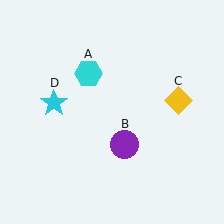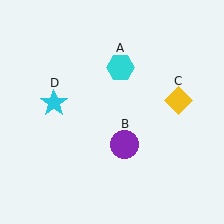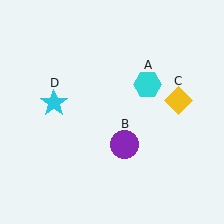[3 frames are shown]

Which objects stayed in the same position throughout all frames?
Purple circle (object B) and yellow diamond (object C) and cyan star (object D) remained stationary.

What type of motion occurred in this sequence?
The cyan hexagon (object A) rotated clockwise around the center of the scene.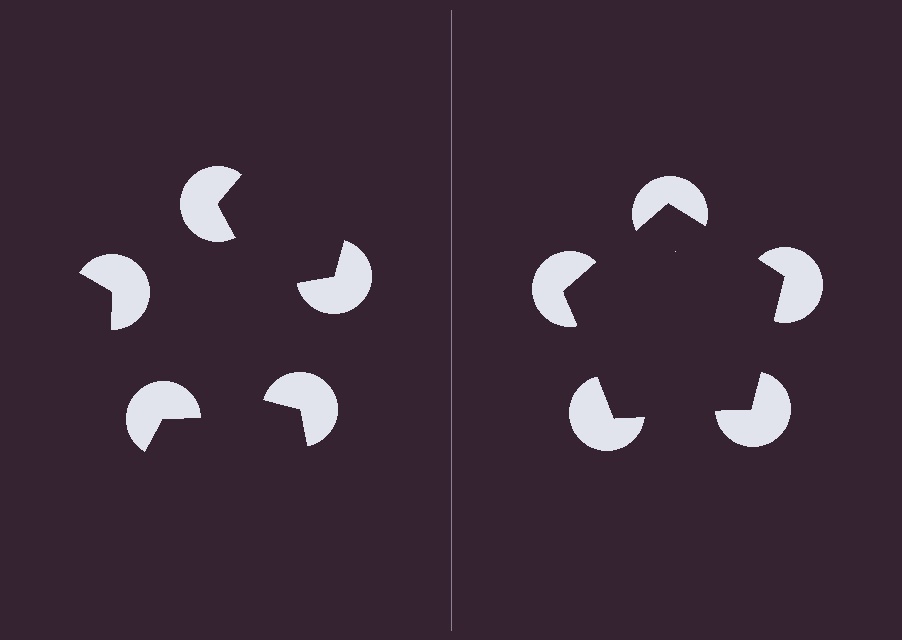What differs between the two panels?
The pac-man discs are positioned identically on both sides; only the wedge orientations differ. On the right they align to a pentagon; on the left they are misaligned.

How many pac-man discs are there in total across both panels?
10 — 5 on each side.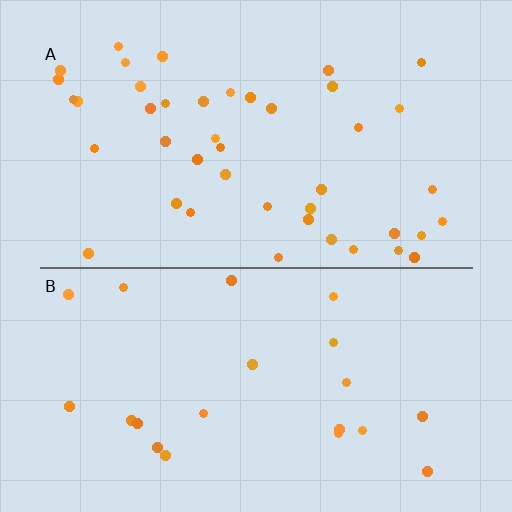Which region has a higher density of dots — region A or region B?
A (the top).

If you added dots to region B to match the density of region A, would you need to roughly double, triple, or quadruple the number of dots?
Approximately double.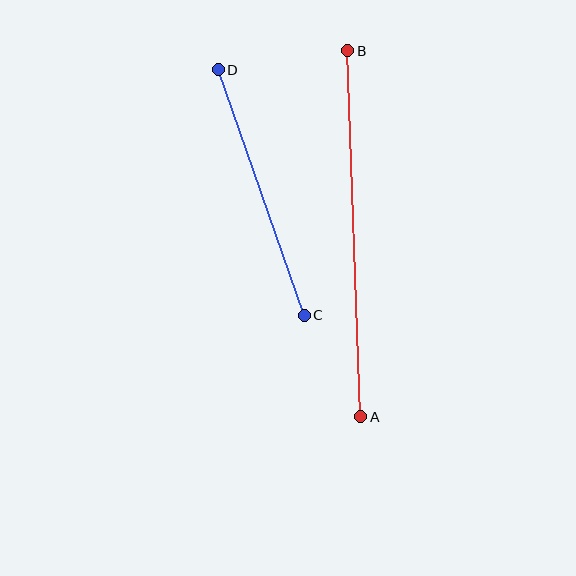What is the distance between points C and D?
The distance is approximately 260 pixels.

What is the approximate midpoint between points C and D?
The midpoint is at approximately (261, 192) pixels.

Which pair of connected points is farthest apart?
Points A and B are farthest apart.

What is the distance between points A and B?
The distance is approximately 366 pixels.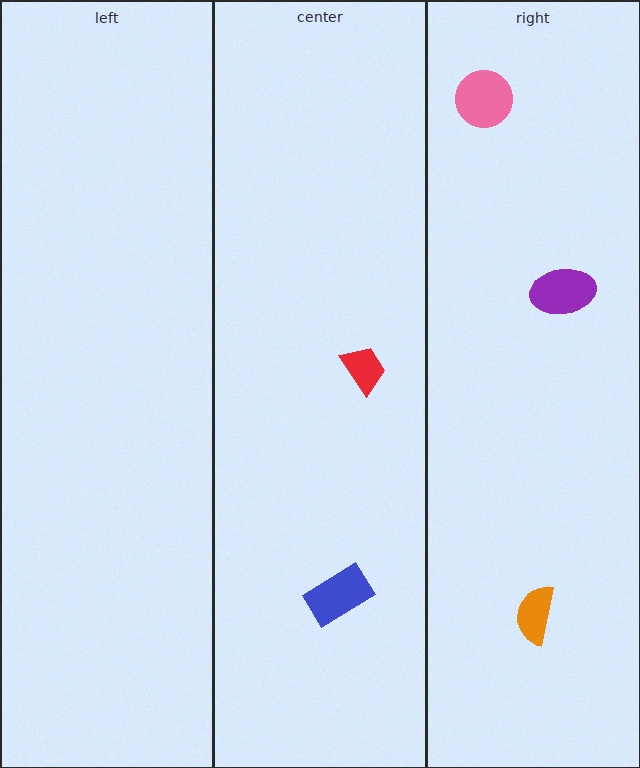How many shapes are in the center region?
2.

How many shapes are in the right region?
3.